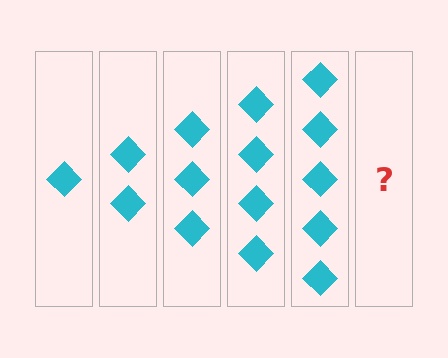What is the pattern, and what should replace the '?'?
The pattern is that each step adds one more diamond. The '?' should be 6 diamonds.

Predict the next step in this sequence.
The next step is 6 diamonds.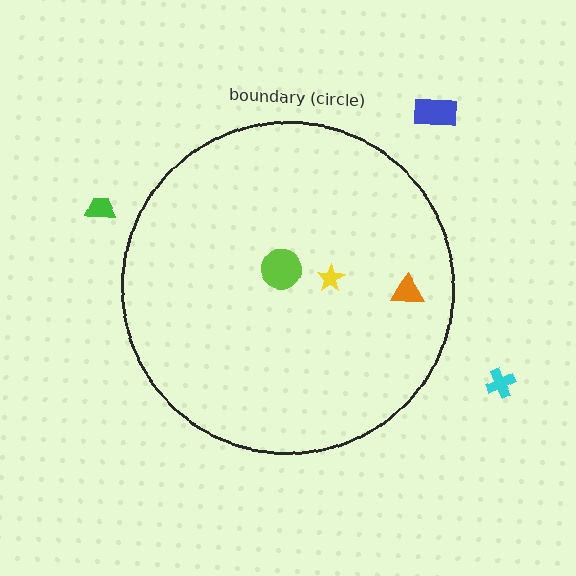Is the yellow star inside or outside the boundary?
Inside.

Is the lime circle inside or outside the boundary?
Inside.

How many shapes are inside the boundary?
3 inside, 3 outside.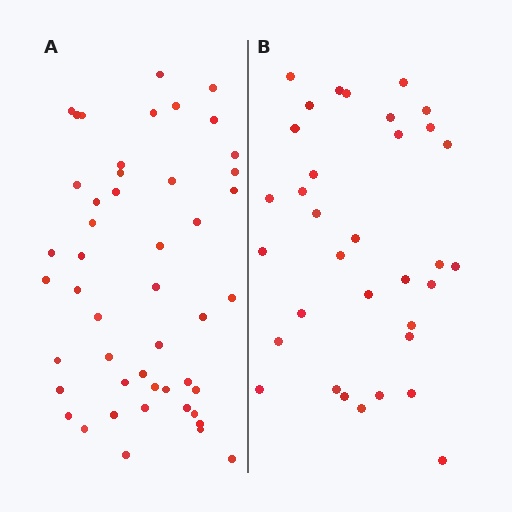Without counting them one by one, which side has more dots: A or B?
Region A (the left region) has more dots.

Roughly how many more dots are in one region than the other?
Region A has approximately 15 more dots than region B.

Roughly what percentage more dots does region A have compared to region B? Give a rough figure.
About 40% more.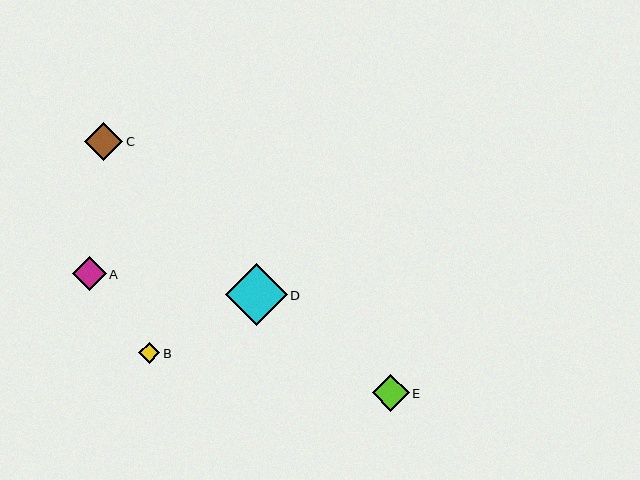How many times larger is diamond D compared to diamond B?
Diamond D is approximately 2.9 times the size of diamond B.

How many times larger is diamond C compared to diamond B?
Diamond C is approximately 1.8 times the size of diamond B.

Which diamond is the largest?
Diamond D is the largest with a size of approximately 62 pixels.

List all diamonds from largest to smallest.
From largest to smallest: D, C, E, A, B.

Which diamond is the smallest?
Diamond B is the smallest with a size of approximately 21 pixels.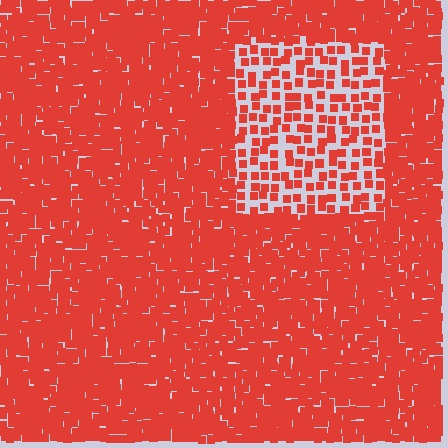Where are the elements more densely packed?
The elements are more densely packed outside the rectangle boundary.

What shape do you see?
I see a rectangle.